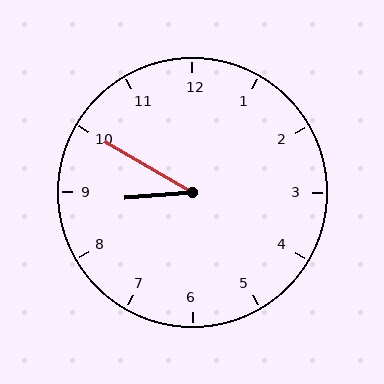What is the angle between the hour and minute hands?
Approximately 35 degrees.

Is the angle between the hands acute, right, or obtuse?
It is acute.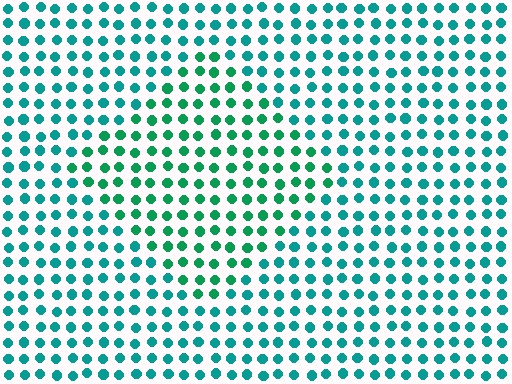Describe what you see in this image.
The image is filled with small teal elements in a uniform arrangement. A diamond-shaped region is visible where the elements are tinted to a slightly different hue, forming a subtle color boundary.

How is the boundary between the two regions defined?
The boundary is defined purely by a slight shift in hue (about 27 degrees). Spacing, size, and orientation are identical on both sides.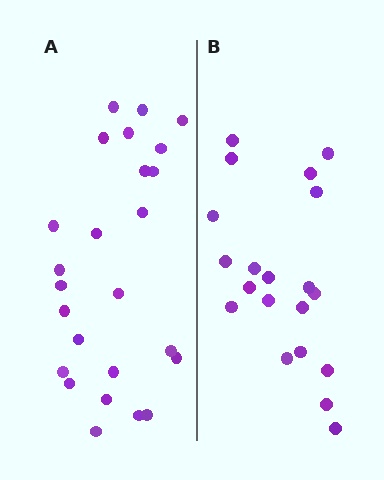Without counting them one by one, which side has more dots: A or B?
Region A (the left region) has more dots.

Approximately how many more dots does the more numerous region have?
Region A has about 5 more dots than region B.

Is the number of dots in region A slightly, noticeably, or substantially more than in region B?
Region A has noticeably more, but not dramatically so. The ratio is roughly 1.2 to 1.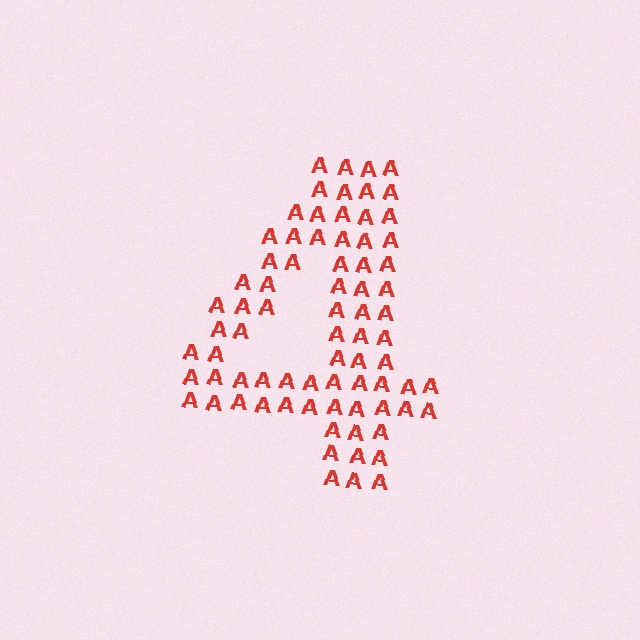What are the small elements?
The small elements are letter A's.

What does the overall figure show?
The overall figure shows the digit 4.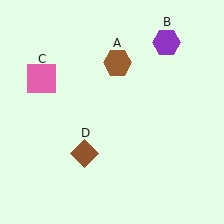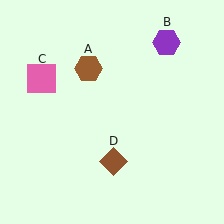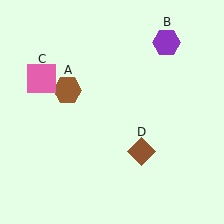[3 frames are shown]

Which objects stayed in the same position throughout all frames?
Purple hexagon (object B) and pink square (object C) remained stationary.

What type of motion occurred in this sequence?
The brown hexagon (object A), brown diamond (object D) rotated counterclockwise around the center of the scene.